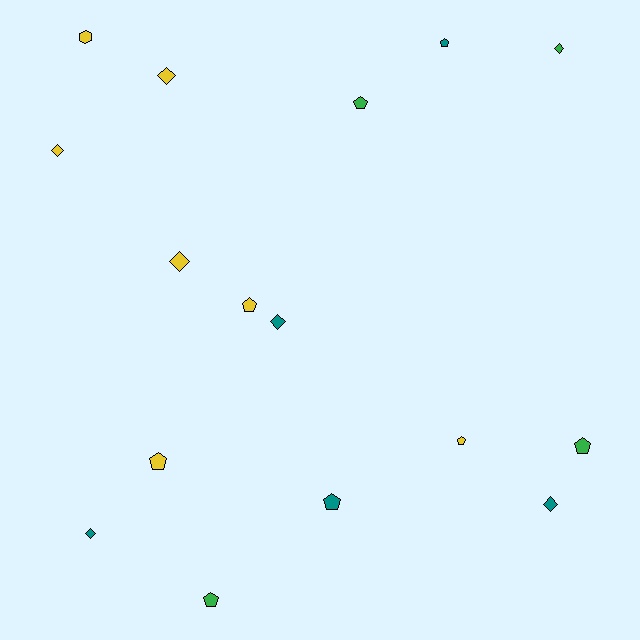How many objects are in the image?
There are 16 objects.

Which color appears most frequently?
Yellow, with 7 objects.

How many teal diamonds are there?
There are 3 teal diamonds.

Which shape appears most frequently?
Pentagon, with 8 objects.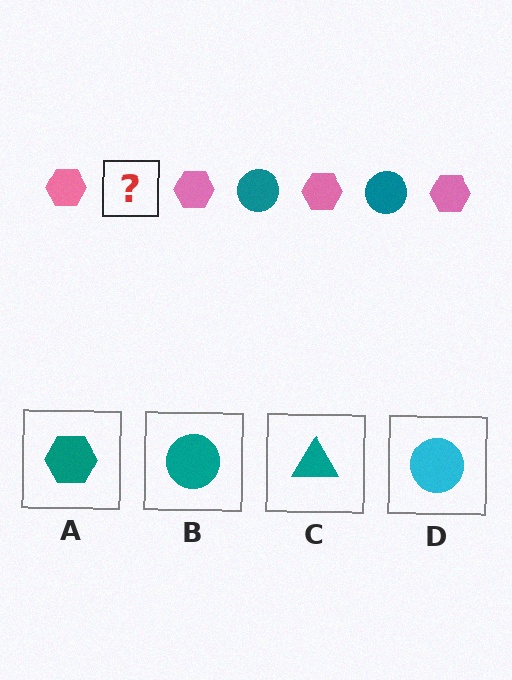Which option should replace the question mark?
Option B.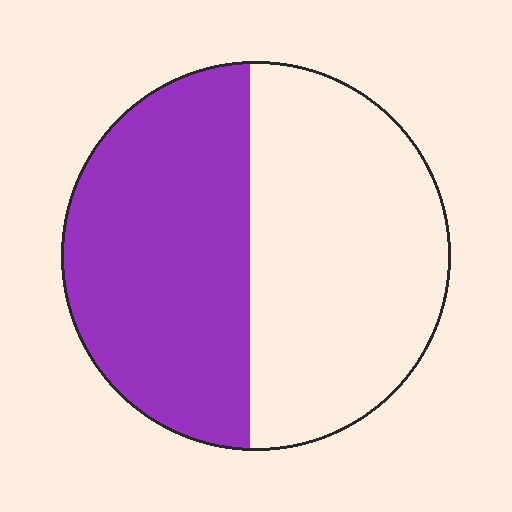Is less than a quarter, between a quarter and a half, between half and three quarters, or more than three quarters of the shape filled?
Between a quarter and a half.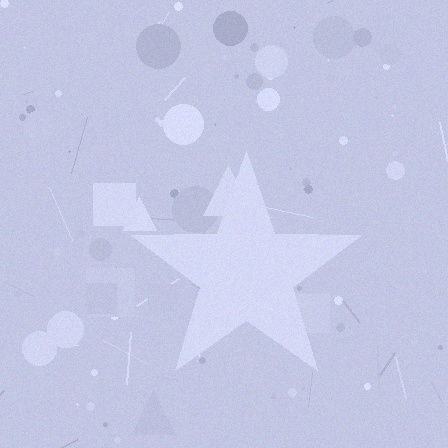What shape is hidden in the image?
A star is hidden in the image.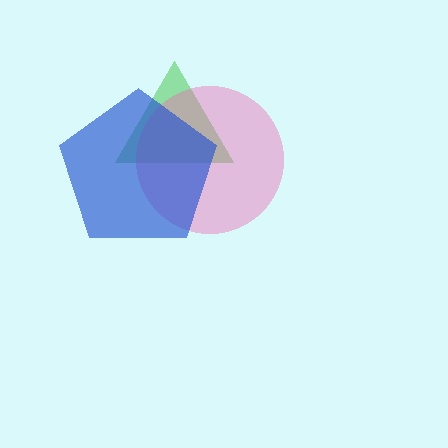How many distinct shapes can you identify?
There are 3 distinct shapes: a green triangle, a pink circle, a blue pentagon.